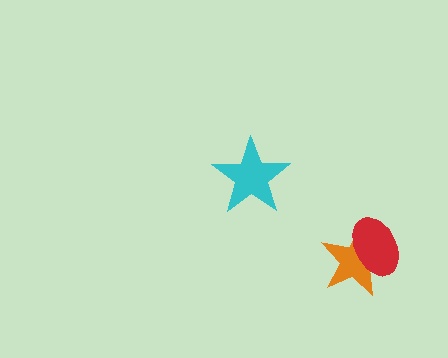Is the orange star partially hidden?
Yes, it is partially covered by another shape.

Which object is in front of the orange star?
The red ellipse is in front of the orange star.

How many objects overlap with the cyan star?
0 objects overlap with the cyan star.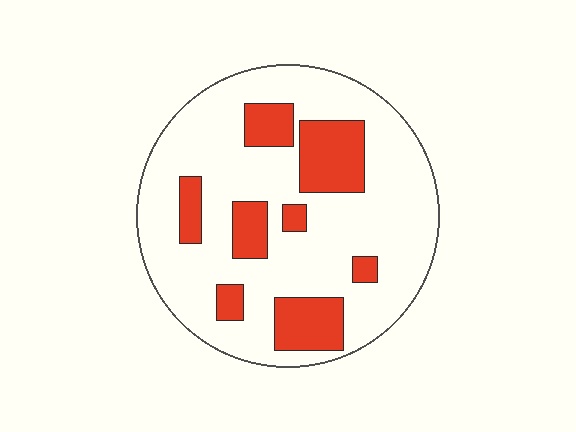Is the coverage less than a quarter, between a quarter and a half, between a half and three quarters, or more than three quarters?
Less than a quarter.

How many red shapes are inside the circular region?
8.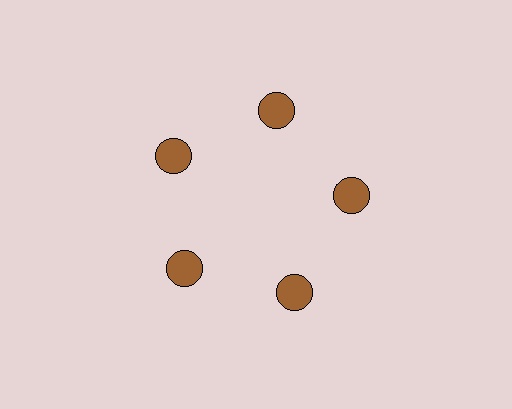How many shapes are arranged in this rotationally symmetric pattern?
There are 10 shapes, arranged in 5 groups of 2.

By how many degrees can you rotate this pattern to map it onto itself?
The pattern maps onto itself every 72 degrees of rotation.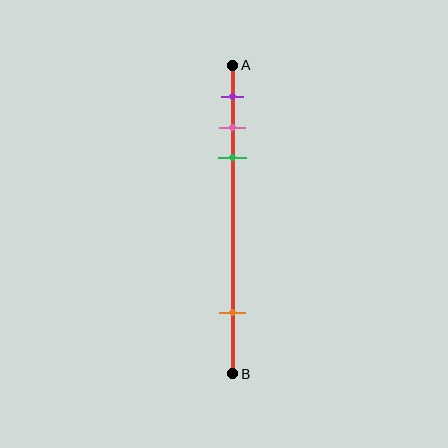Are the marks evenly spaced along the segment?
No, the marks are not evenly spaced.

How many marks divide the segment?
There are 4 marks dividing the segment.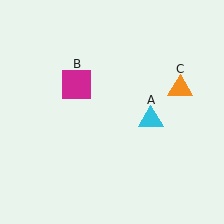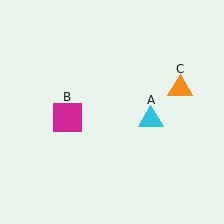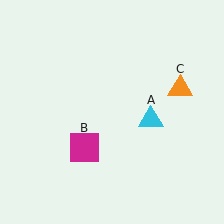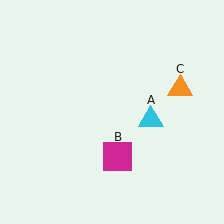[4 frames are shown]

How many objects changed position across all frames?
1 object changed position: magenta square (object B).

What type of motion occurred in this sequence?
The magenta square (object B) rotated counterclockwise around the center of the scene.